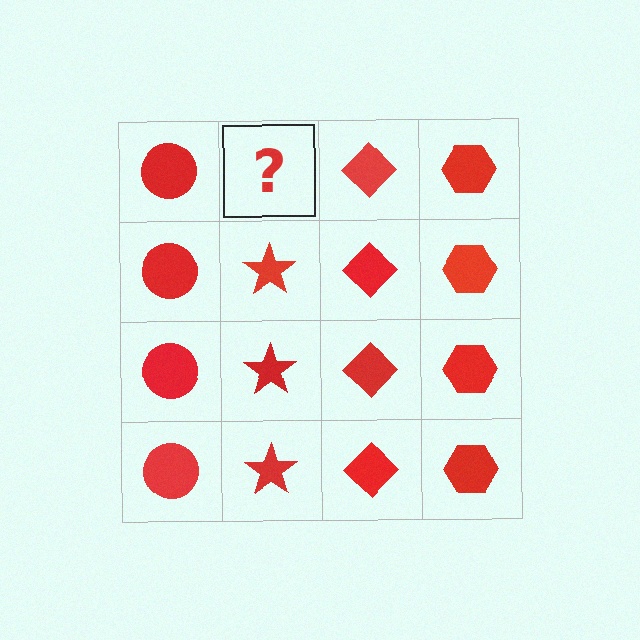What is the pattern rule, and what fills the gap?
The rule is that each column has a consistent shape. The gap should be filled with a red star.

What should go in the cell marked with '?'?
The missing cell should contain a red star.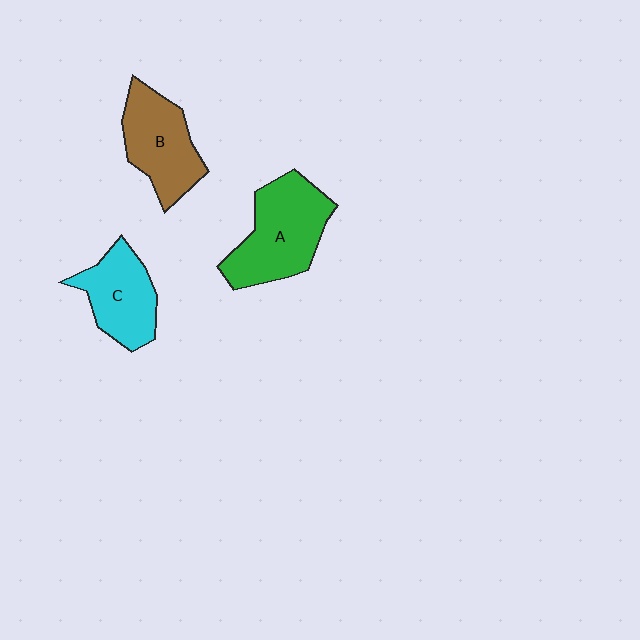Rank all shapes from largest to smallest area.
From largest to smallest: A (green), B (brown), C (cyan).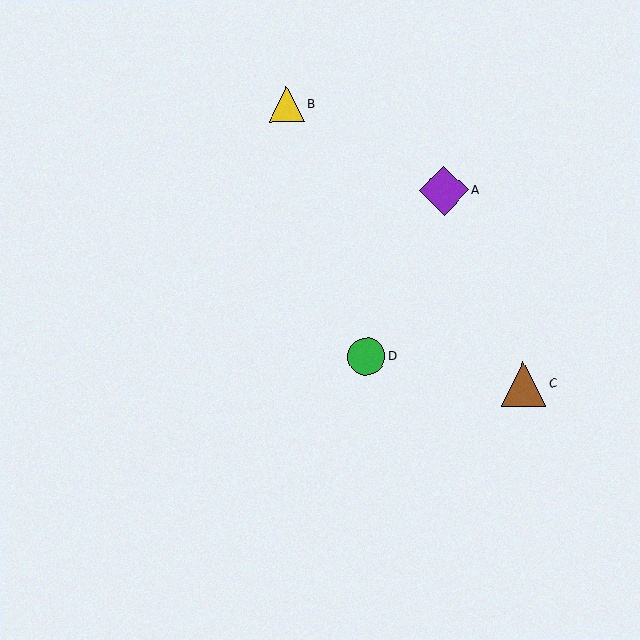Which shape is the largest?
The purple diamond (labeled A) is the largest.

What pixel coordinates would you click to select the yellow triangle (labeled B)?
Click at (286, 105) to select the yellow triangle B.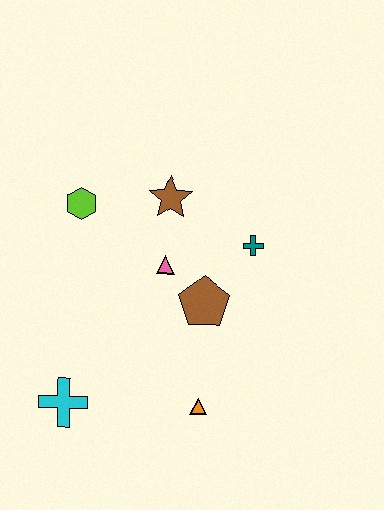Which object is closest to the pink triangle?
The brown pentagon is closest to the pink triangle.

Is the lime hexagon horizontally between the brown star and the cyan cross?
Yes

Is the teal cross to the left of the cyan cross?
No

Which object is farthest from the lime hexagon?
The orange triangle is farthest from the lime hexagon.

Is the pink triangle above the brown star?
No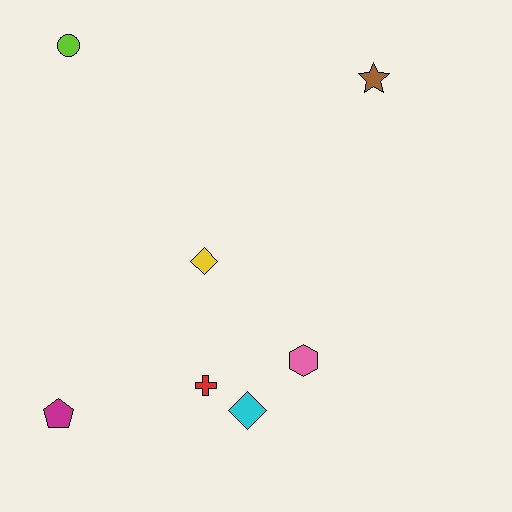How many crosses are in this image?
There is 1 cross.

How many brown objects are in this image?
There is 1 brown object.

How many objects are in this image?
There are 7 objects.